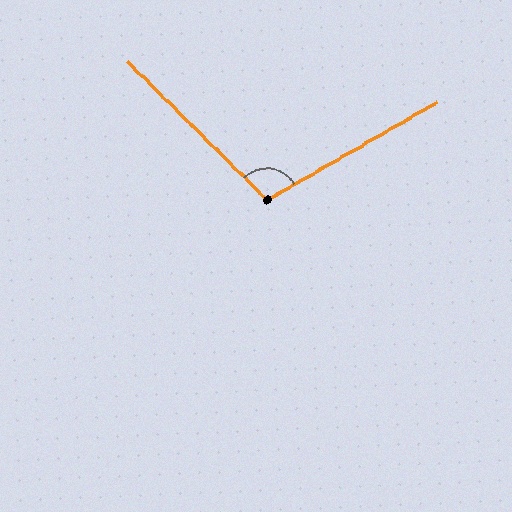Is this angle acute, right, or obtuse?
It is obtuse.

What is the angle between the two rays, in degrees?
Approximately 105 degrees.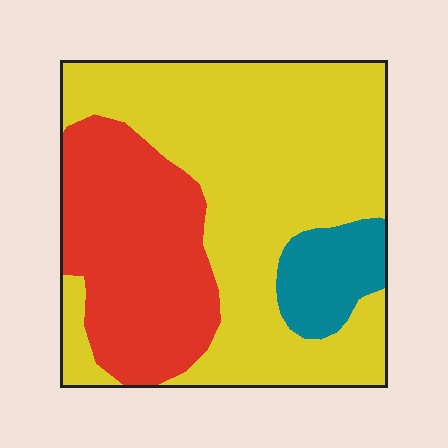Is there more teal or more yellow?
Yellow.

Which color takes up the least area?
Teal, at roughly 10%.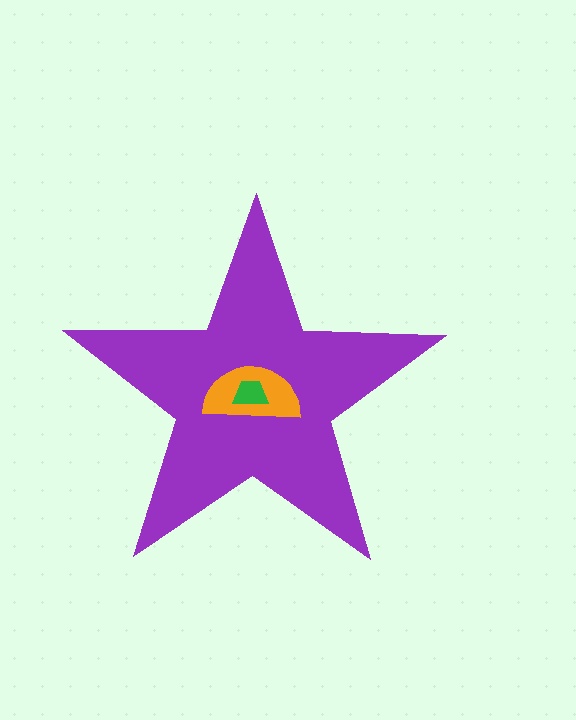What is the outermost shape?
The purple star.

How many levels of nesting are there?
3.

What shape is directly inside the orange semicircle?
The green trapezoid.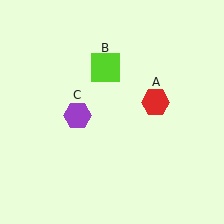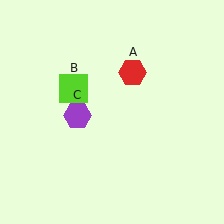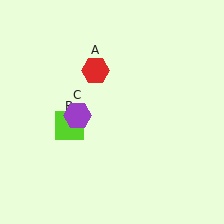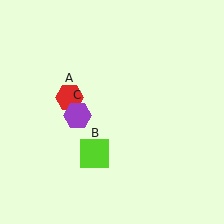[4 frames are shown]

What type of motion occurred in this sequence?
The red hexagon (object A), lime square (object B) rotated counterclockwise around the center of the scene.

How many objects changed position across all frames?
2 objects changed position: red hexagon (object A), lime square (object B).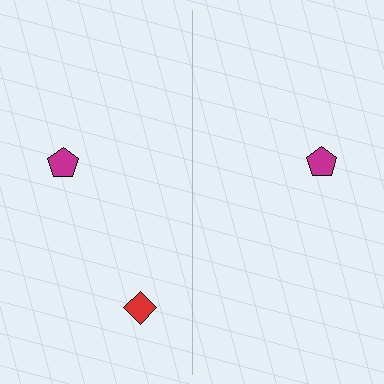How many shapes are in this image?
There are 3 shapes in this image.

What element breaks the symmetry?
A red diamond is missing from the right side.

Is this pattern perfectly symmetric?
No, the pattern is not perfectly symmetric. A red diamond is missing from the right side.